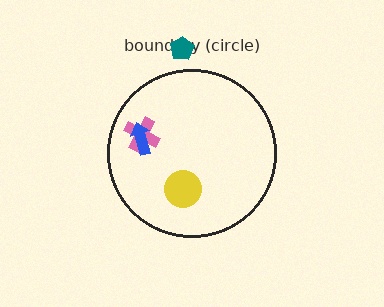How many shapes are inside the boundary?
3 inside, 1 outside.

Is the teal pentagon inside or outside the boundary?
Outside.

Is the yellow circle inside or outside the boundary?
Inside.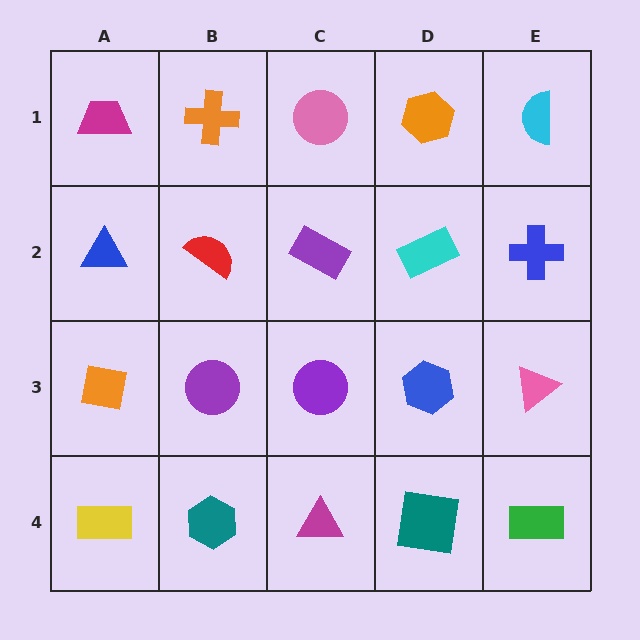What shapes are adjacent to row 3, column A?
A blue triangle (row 2, column A), a yellow rectangle (row 4, column A), a purple circle (row 3, column B).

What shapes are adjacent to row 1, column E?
A blue cross (row 2, column E), an orange hexagon (row 1, column D).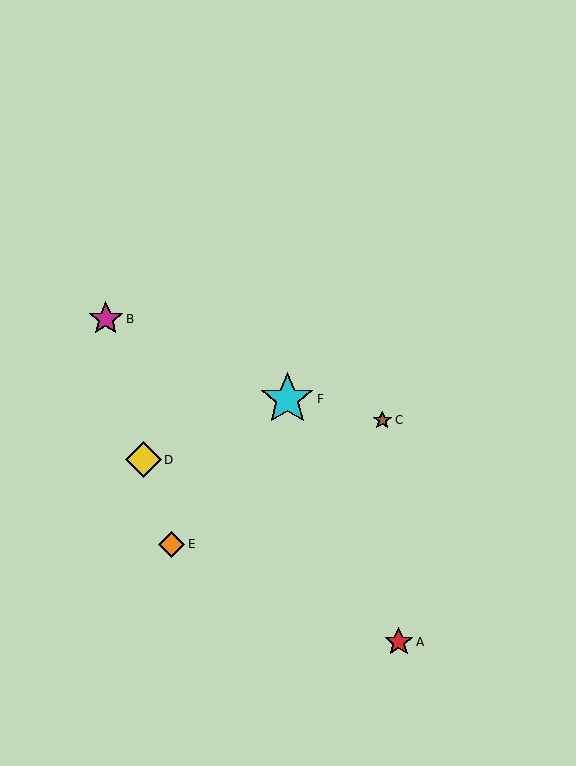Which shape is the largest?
The cyan star (labeled F) is the largest.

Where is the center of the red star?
The center of the red star is at (399, 642).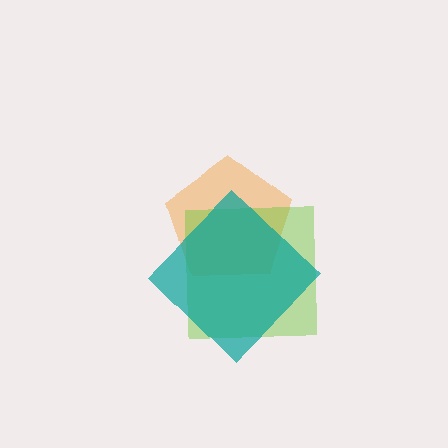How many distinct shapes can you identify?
There are 3 distinct shapes: an orange pentagon, a lime square, a teal diamond.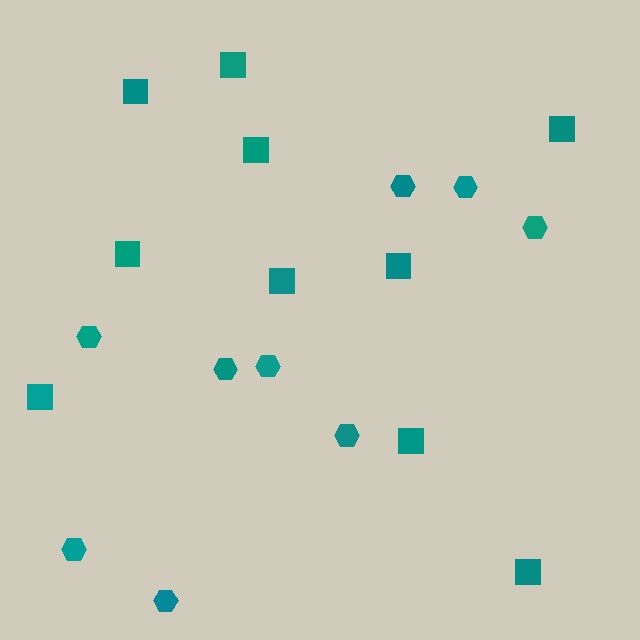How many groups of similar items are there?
There are 2 groups: one group of hexagons (9) and one group of squares (10).